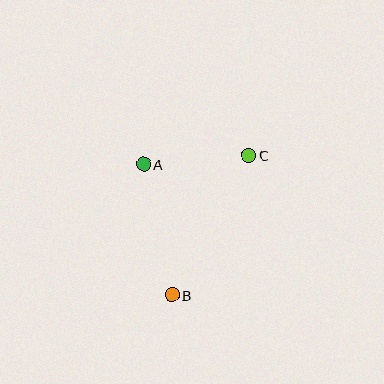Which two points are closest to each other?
Points A and C are closest to each other.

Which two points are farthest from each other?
Points B and C are farthest from each other.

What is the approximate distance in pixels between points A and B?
The distance between A and B is approximately 134 pixels.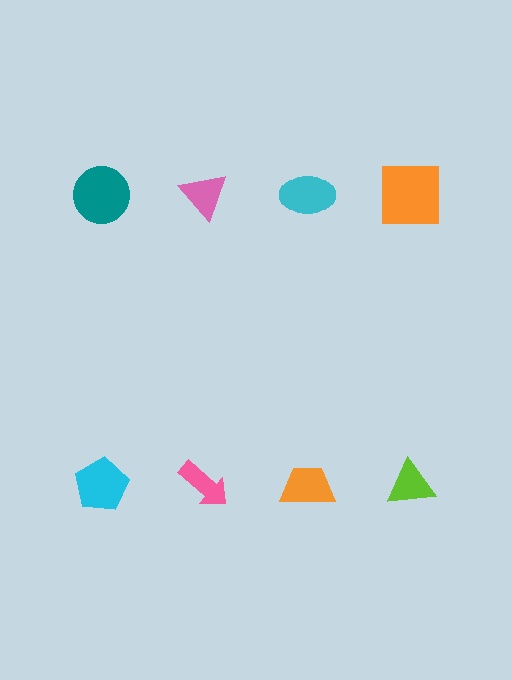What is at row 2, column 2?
A pink arrow.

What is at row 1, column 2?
A pink triangle.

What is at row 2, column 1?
A cyan pentagon.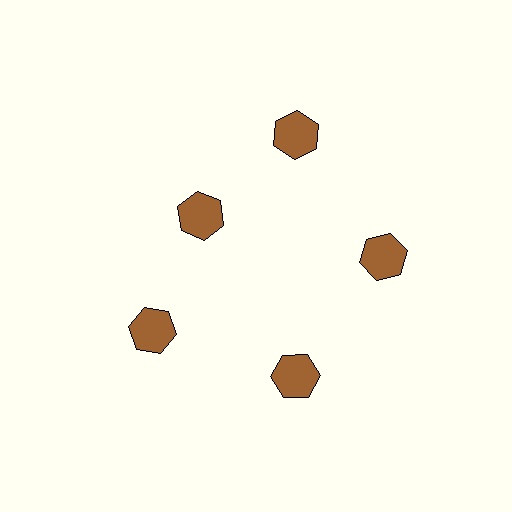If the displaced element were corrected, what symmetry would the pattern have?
It would have 5-fold rotational symmetry — the pattern would map onto itself every 72 degrees.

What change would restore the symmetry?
The symmetry would be restored by moving it outward, back onto the ring so that all 5 hexagons sit at equal angles and equal distance from the center.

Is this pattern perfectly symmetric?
No. The 5 brown hexagons are arranged in a ring, but one element near the 10 o'clock position is pulled inward toward the center, breaking the 5-fold rotational symmetry.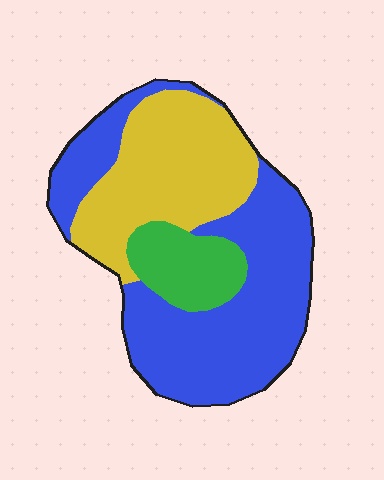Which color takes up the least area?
Green, at roughly 15%.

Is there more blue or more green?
Blue.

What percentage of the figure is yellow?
Yellow takes up between a quarter and a half of the figure.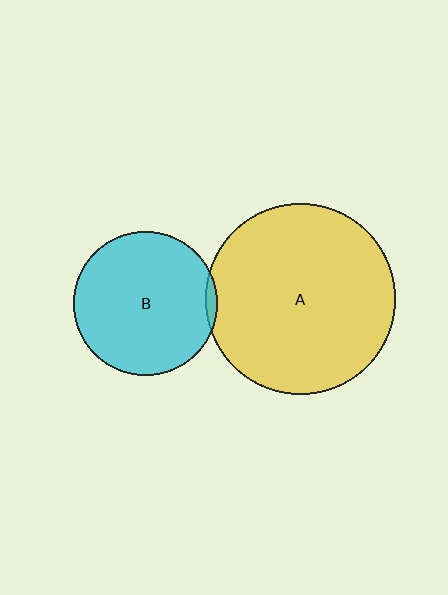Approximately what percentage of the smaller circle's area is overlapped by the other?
Approximately 5%.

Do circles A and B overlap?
Yes.